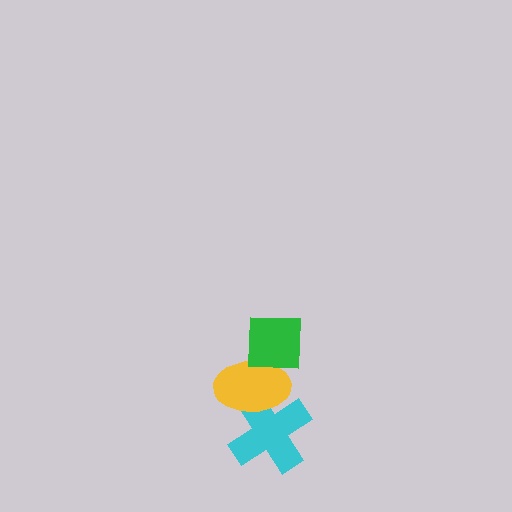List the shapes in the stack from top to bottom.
From top to bottom: the green square, the yellow ellipse, the cyan cross.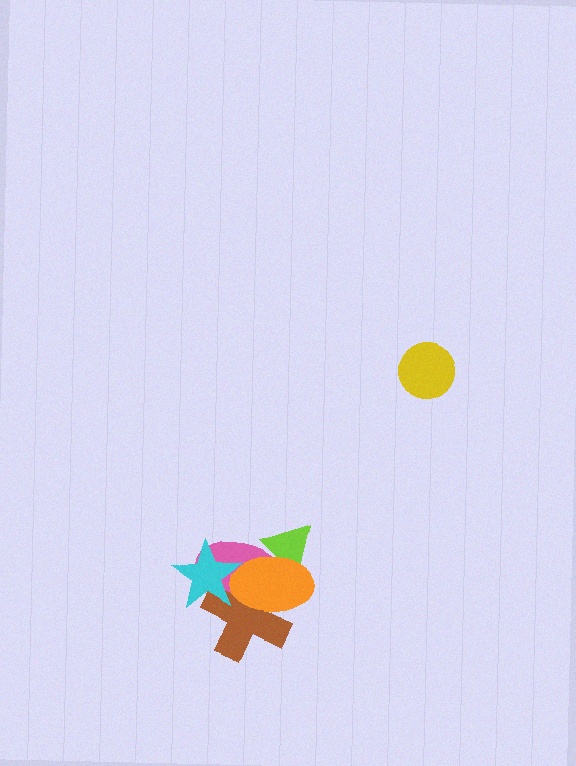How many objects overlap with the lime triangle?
2 objects overlap with the lime triangle.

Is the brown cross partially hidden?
Yes, it is partially covered by another shape.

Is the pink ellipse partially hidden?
Yes, it is partially covered by another shape.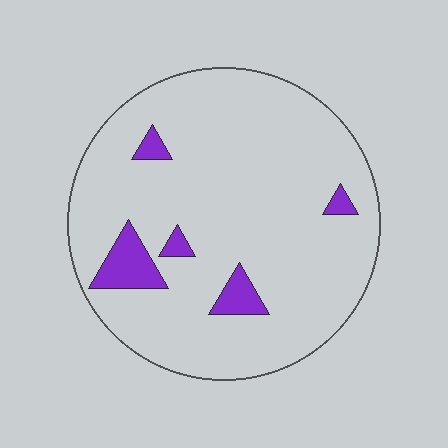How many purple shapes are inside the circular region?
5.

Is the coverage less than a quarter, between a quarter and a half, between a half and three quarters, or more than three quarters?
Less than a quarter.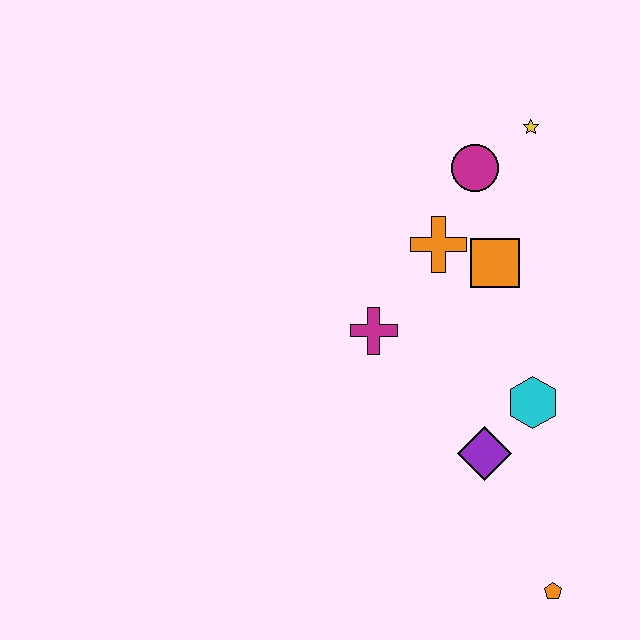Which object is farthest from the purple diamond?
The yellow star is farthest from the purple diamond.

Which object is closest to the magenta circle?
The yellow star is closest to the magenta circle.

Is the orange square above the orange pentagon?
Yes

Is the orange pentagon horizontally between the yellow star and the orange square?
No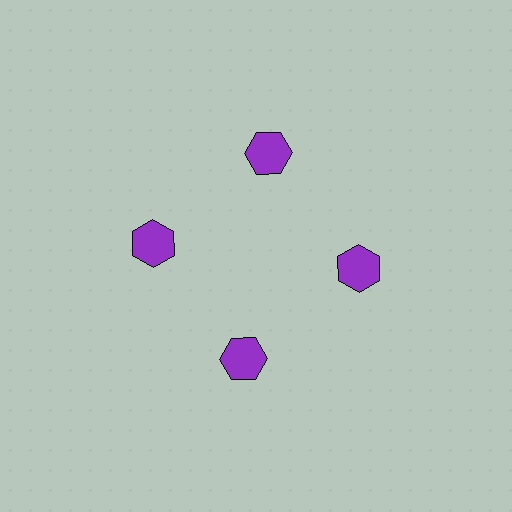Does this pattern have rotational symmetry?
Yes, this pattern has 4-fold rotational symmetry. It looks the same after rotating 90 degrees around the center.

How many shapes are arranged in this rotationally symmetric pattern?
There are 4 shapes, arranged in 4 groups of 1.